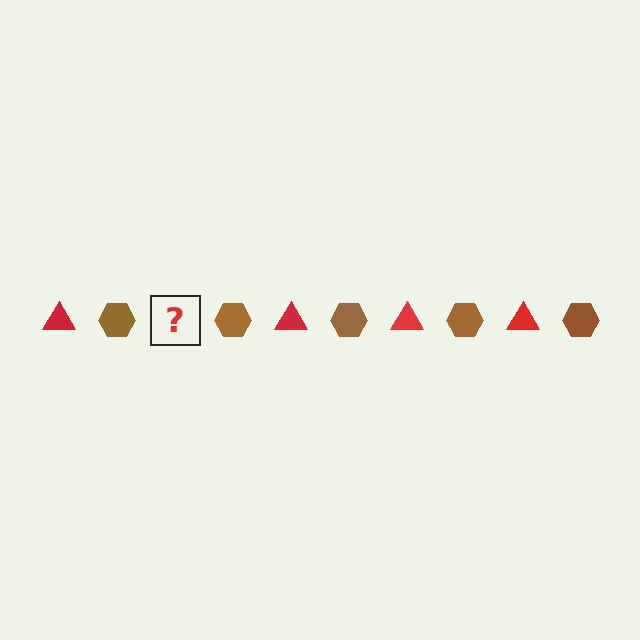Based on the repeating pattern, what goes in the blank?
The blank should be a red triangle.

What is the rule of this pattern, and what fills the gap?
The rule is that the pattern alternates between red triangle and brown hexagon. The gap should be filled with a red triangle.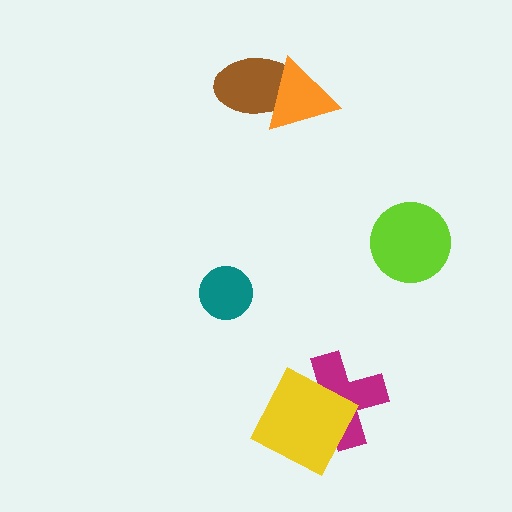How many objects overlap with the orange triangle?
1 object overlaps with the orange triangle.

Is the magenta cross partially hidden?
Yes, it is partially covered by another shape.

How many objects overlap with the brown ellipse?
1 object overlaps with the brown ellipse.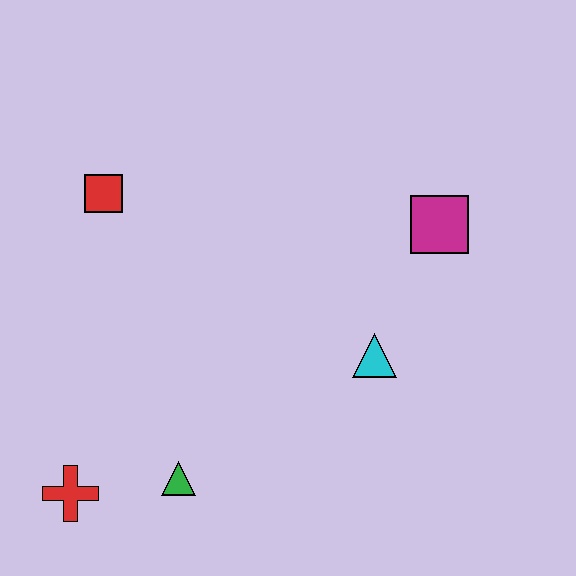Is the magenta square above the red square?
No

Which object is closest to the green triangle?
The red cross is closest to the green triangle.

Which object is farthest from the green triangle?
The magenta square is farthest from the green triangle.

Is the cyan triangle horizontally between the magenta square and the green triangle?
Yes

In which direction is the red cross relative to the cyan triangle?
The red cross is to the left of the cyan triangle.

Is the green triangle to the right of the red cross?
Yes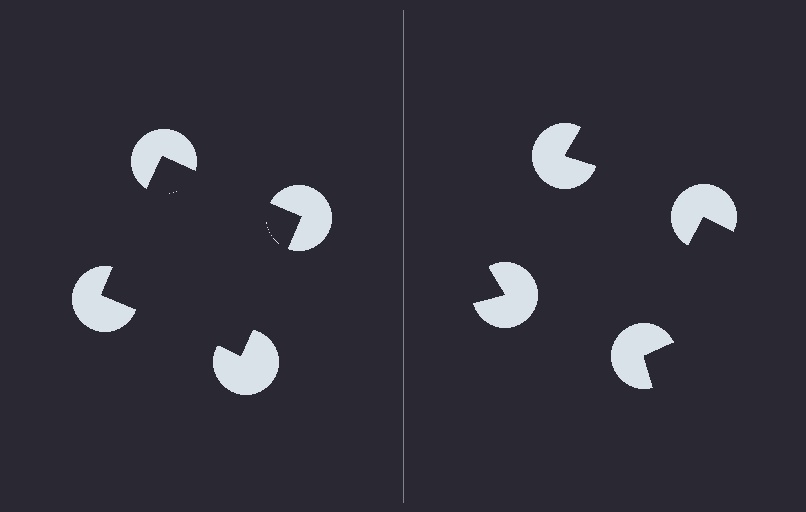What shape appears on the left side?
An illusory square.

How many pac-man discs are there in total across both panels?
8 — 4 on each side.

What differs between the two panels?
The pac-man discs are positioned identically on both sides; only the wedge orientations differ. On the left they align to a square; on the right they are misaligned.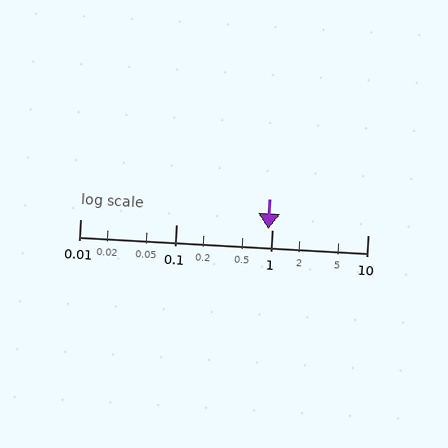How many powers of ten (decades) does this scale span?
The scale spans 3 decades, from 0.01 to 10.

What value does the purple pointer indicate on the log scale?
The pointer indicates approximately 0.93.